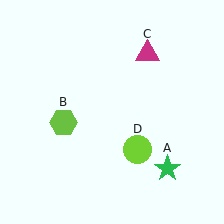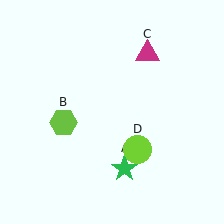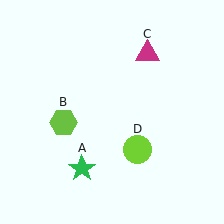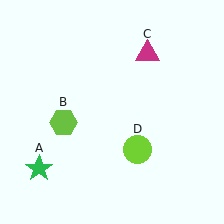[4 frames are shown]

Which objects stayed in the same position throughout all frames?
Lime hexagon (object B) and magenta triangle (object C) and lime circle (object D) remained stationary.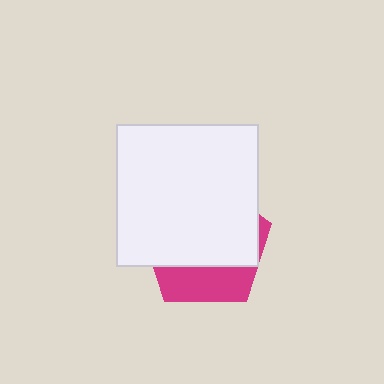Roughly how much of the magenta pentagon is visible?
A small part of it is visible (roughly 30%).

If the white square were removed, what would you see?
You would see the complete magenta pentagon.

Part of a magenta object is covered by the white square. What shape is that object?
It is a pentagon.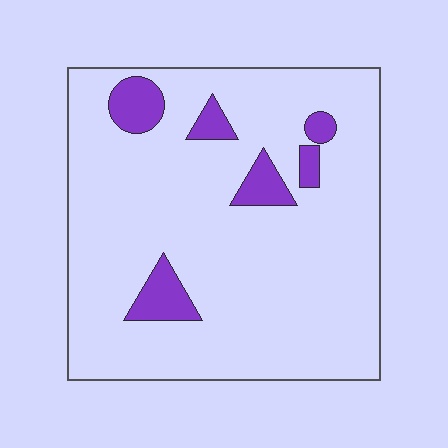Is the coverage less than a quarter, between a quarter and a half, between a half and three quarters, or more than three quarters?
Less than a quarter.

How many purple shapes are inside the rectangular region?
6.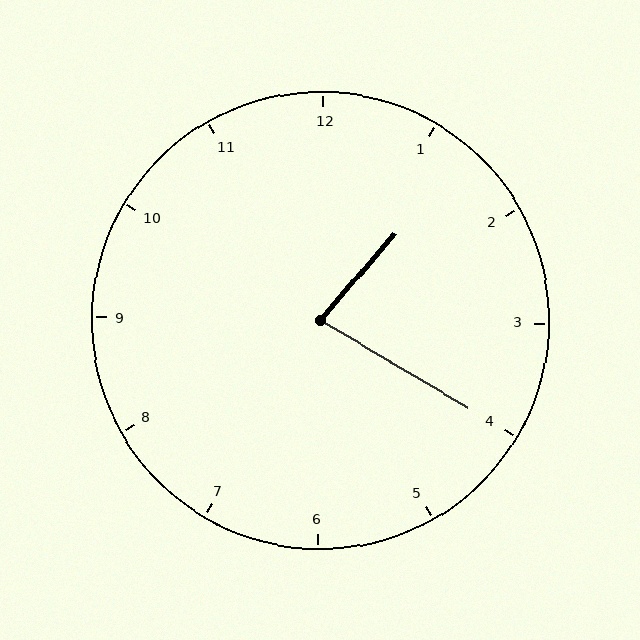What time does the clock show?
1:20.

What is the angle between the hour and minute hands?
Approximately 80 degrees.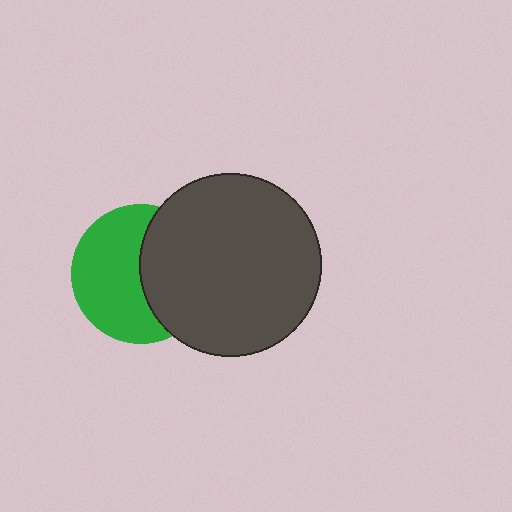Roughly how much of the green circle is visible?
About half of it is visible (roughly 57%).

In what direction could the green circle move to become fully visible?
The green circle could move left. That would shift it out from behind the dark gray circle entirely.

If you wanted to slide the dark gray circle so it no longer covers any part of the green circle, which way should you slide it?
Slide it right — that is the most direct way to separate the two shapes.